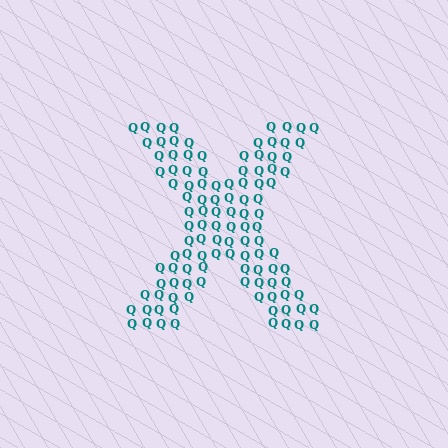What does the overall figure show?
The overall figure shows the letter X.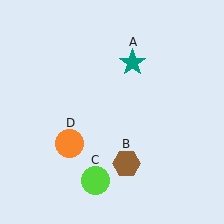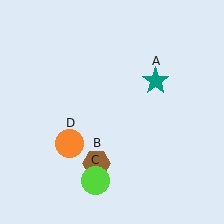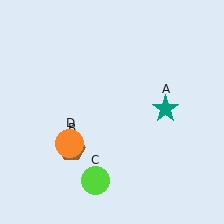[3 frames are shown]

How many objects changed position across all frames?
2 objects changed position: teal star (object A), brown hexagon (object B).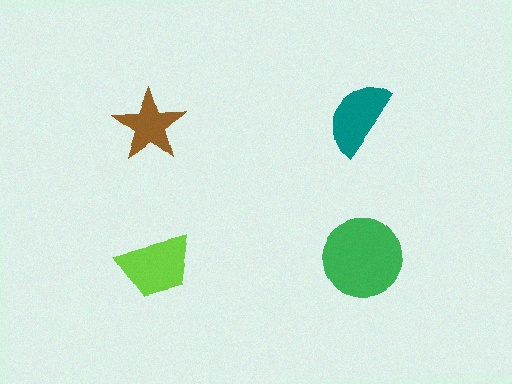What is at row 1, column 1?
A brown star.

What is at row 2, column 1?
A lime trapezoid.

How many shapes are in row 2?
2 shapes.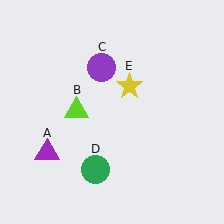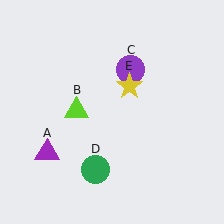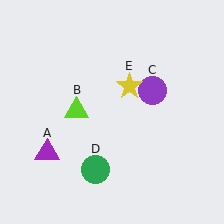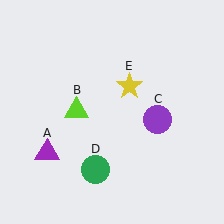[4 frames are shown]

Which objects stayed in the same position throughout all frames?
Purple triangle (object A) and lime triangle (object B) and green circle (object D) and yellow star (object E) remained stationary.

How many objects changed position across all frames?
1 object changed position: purple circle (object C).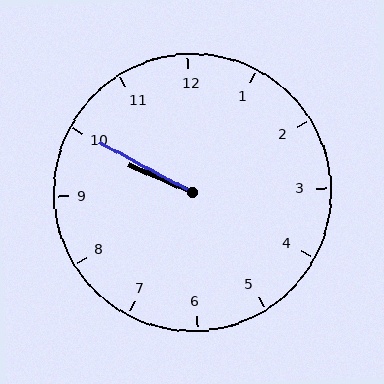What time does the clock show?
9:50.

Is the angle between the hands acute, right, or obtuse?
It is acute.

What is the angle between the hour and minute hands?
Approximately 5 degrees.